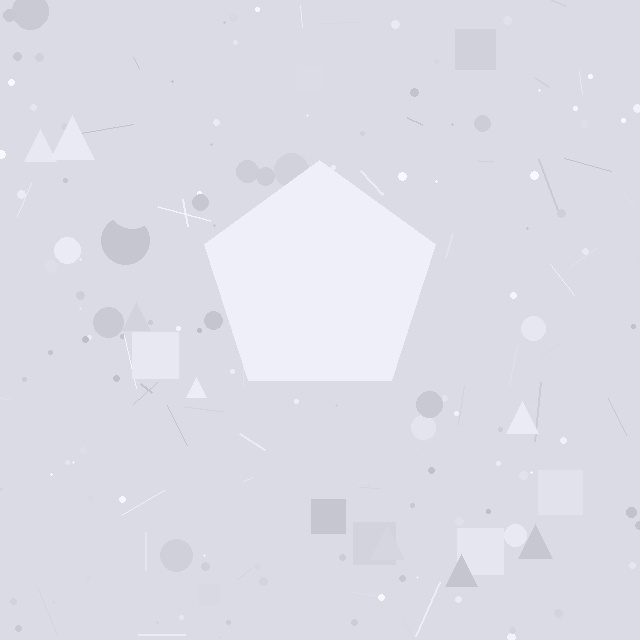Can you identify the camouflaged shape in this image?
The camouflaged shape is a pentagon.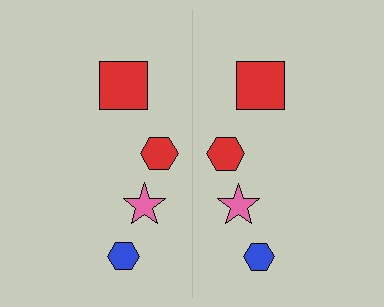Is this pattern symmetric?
Yes, this pattern has bilateral (reflection) symmetry.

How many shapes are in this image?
There are 8 shapes in this image.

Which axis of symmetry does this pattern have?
The pattern has a vertical axis of symmetry running through the center of the image.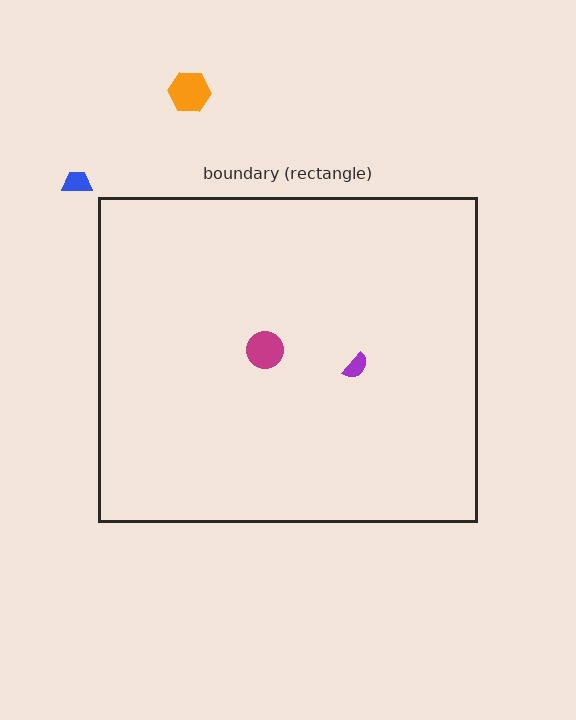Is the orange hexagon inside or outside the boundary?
Outside.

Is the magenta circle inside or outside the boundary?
Inside.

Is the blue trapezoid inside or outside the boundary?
Outside.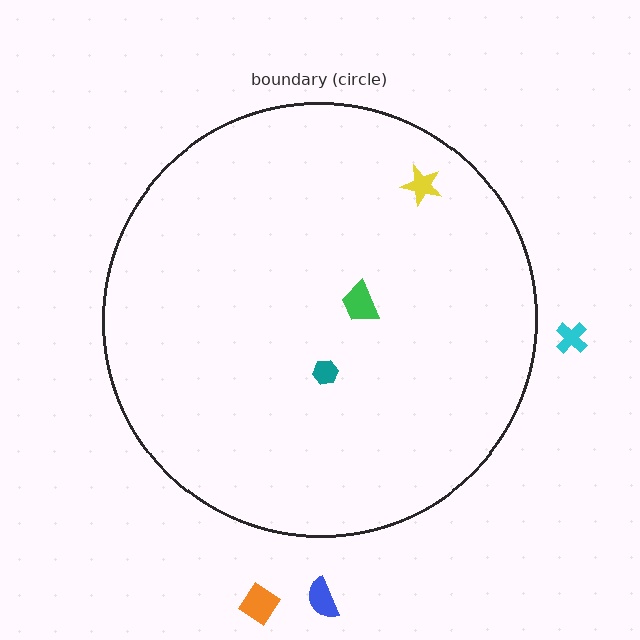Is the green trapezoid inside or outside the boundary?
Inside.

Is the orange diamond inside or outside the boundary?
Outside.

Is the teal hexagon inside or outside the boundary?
Inside.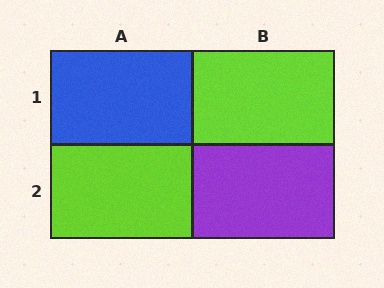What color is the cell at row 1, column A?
Blue.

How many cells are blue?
1 cell is blue.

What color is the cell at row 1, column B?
Lime.